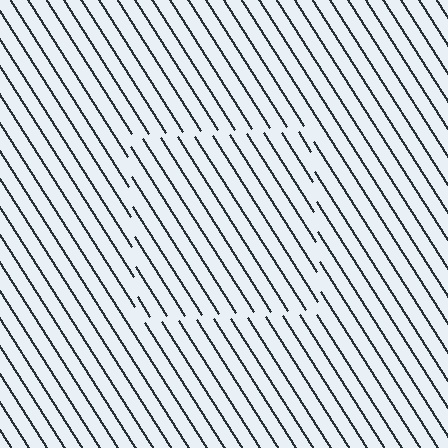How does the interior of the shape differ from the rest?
The interior of the shape contains the same grating, shifted by half a period — the contour is defined by the phase discontinuity where line-ends from the inner and outer gratings abut.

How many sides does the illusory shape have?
4 sides — the line-ends trace a square.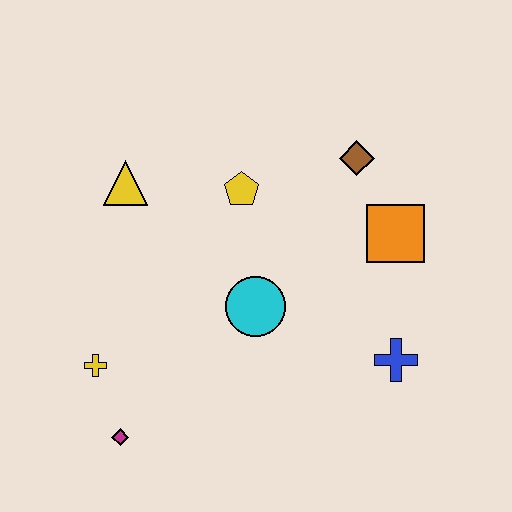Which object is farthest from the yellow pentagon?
The magenta diamond is farthest from the yellow pentagon.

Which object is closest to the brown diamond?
The orange square is closest to the brown diamond.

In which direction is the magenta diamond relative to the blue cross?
The magenta diamond is to the left of the blue cross.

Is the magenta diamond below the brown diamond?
Yes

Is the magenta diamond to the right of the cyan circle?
No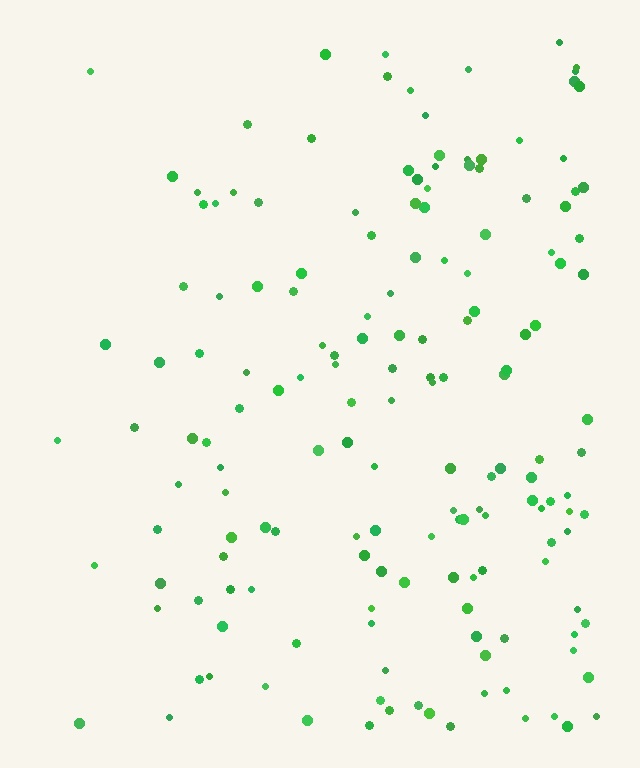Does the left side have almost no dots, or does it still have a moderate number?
Still a moderate number, just noticeably fewer than the right.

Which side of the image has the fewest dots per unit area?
The left.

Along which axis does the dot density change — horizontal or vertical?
Horizontal.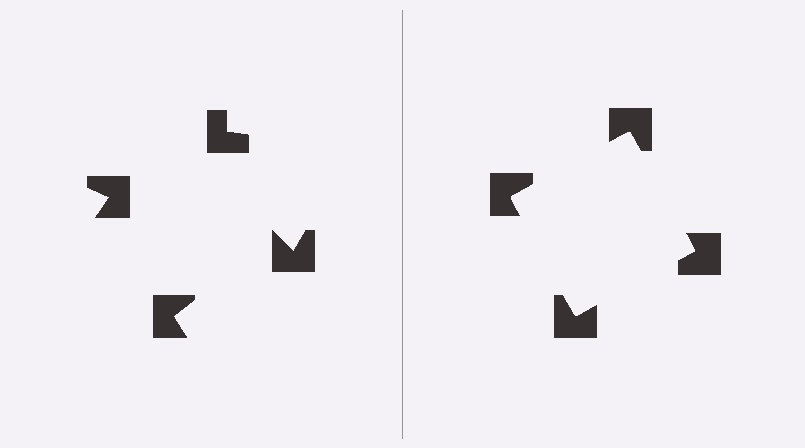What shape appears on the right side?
An illusory square.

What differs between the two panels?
The notched squares are positioned identically on both sides; only the wedge orientations differ. On the right they align to a square; on the left they are misaligned.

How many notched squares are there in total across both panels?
8 — 4 on each side.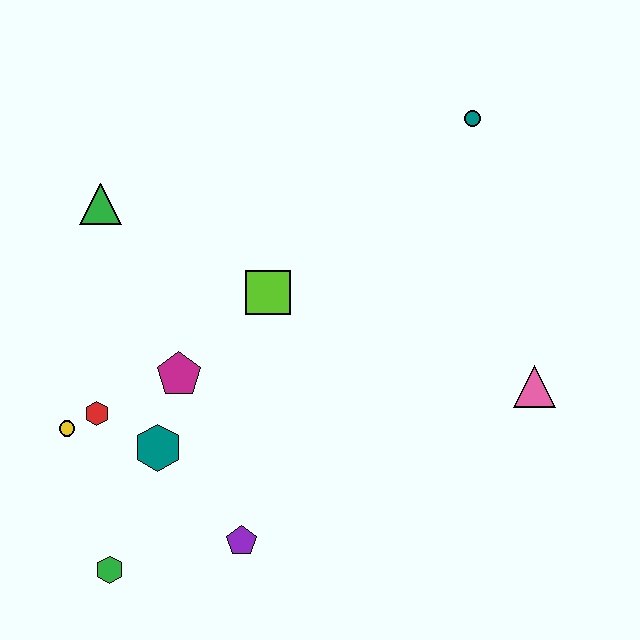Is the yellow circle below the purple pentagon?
No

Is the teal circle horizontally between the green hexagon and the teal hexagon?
No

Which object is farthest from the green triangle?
The pink triangle is farthest from the green triangle.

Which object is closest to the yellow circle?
The red hexagon is closest to the yellow circle.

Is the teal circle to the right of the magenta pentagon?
Yes